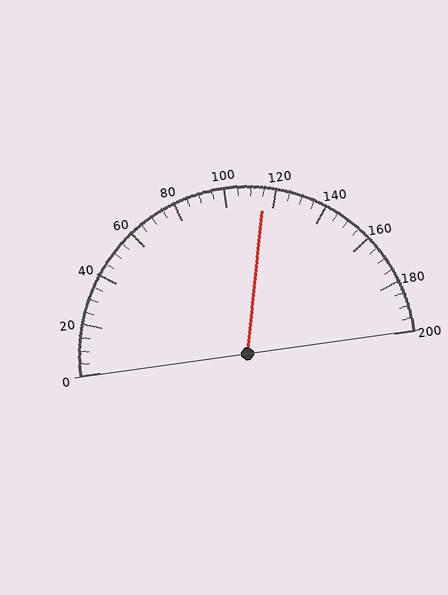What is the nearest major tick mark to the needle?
The nearest major tick mark is 120.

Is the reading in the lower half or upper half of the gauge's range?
The reading is in the upper half of the range (0 to 200).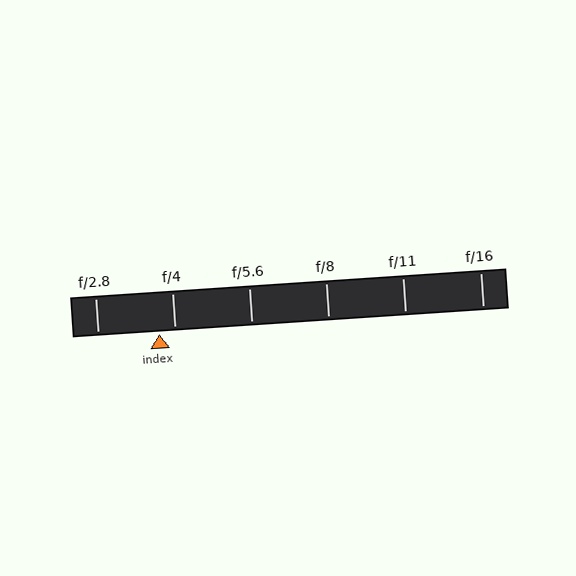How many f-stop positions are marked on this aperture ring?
There are 6 f-stop positions marked.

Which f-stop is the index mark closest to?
The index mark is closest to f/4.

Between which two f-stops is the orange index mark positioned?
The index mark is between f/2.8 and f/4.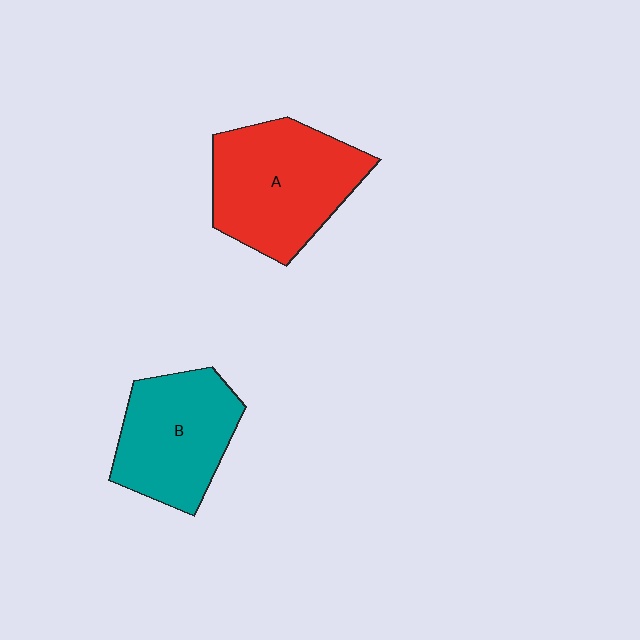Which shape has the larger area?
Shape A (red).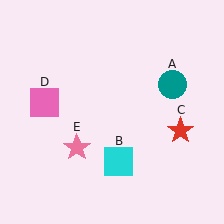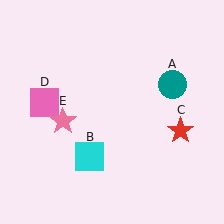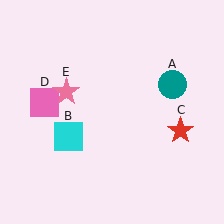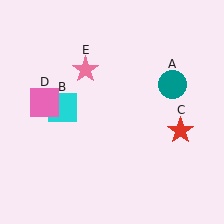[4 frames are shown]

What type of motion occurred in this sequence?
The cyan square (object B), pink star (object E) rotated clockwise around the center of the scene.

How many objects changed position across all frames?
2 objects changed position: cyan square (object B), pink star (object E).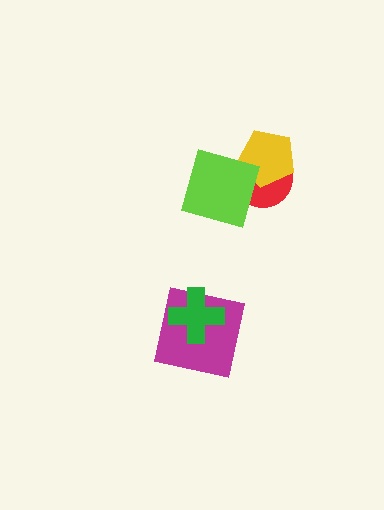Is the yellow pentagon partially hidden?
Yes, it is partially covered by another shape.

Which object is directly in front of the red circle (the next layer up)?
The yellow pentagon is directly in front of the red circle.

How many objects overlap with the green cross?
1 object overlaps with the green cross.